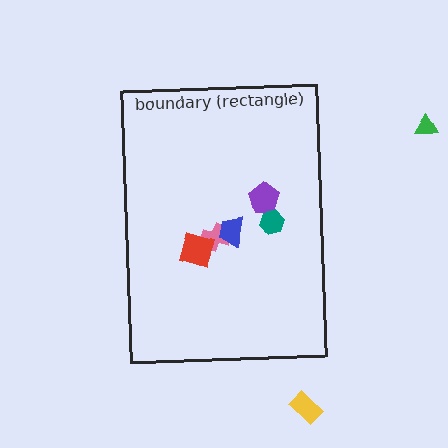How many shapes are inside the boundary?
5 inside, 2 outside.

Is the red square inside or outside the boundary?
Inside.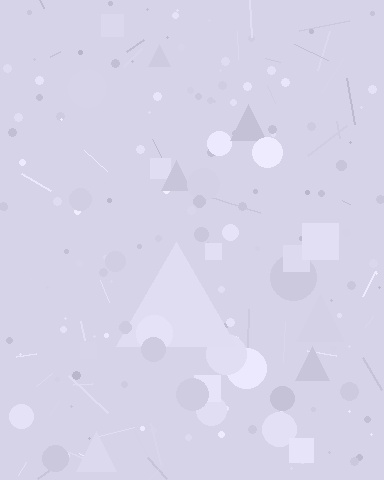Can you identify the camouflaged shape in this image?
The camouflaged shape is a triangle.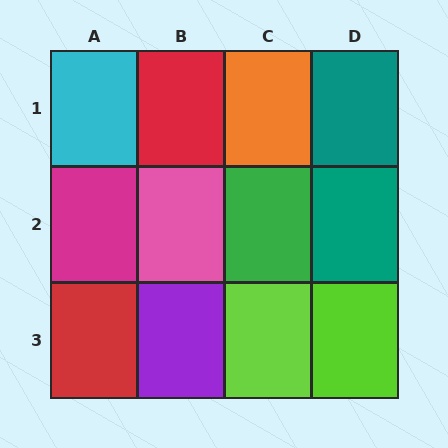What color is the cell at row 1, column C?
Orange.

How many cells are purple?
1 cell is purple.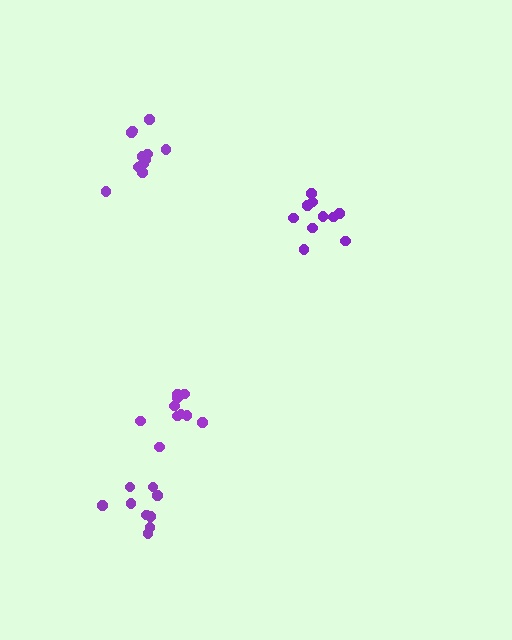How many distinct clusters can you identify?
There are 4 distinct clusters.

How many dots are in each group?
Group 1: 10 dots, Group 2: 10 dots, Group 3: 9 dots, Group 4: 11 dots (40 total).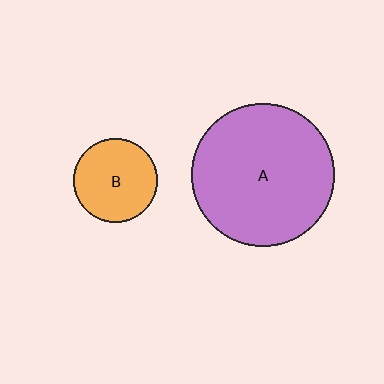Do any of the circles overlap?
No, none of the circles overlap.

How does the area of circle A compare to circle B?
Approximately 2.9 times.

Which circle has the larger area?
Circle A (purple).